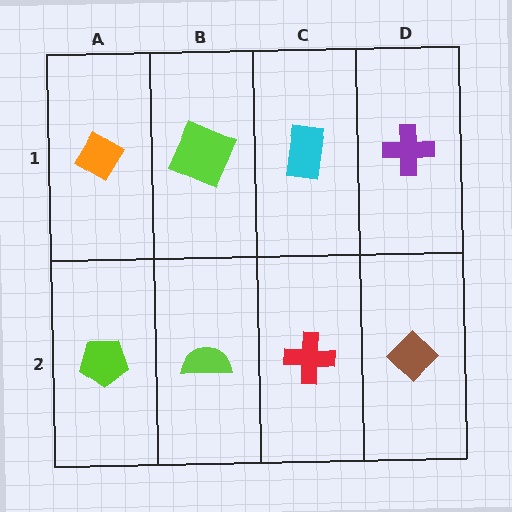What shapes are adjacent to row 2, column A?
An orange diamond (row 1, column A), a lime semicircle (row 2, column B).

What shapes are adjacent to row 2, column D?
A purple cross (row 1, column D), a red cross (row 2, column C).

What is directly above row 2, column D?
A purple cross.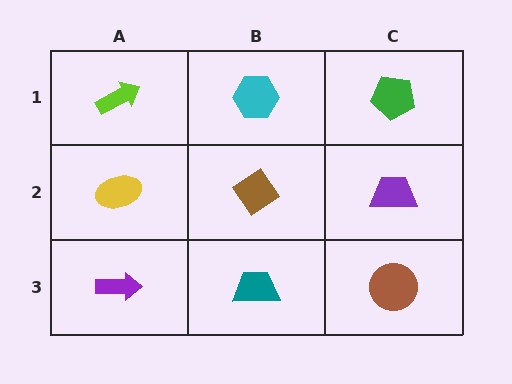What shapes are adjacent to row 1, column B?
A brown diamond (row 2, column B), a lime arrow (row 1, column A), a green pentagon (row 1, column C).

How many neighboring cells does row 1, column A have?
2.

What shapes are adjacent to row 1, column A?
A yellow ellipse (row 2, column A), a cyan hexagon (row 1, column B).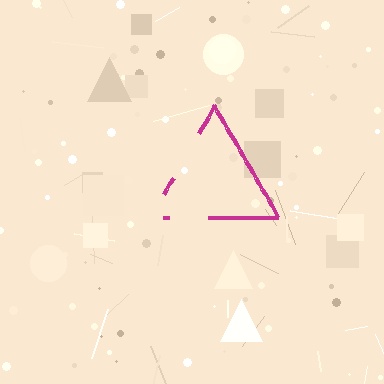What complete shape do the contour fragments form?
The contour fragments form a triangle.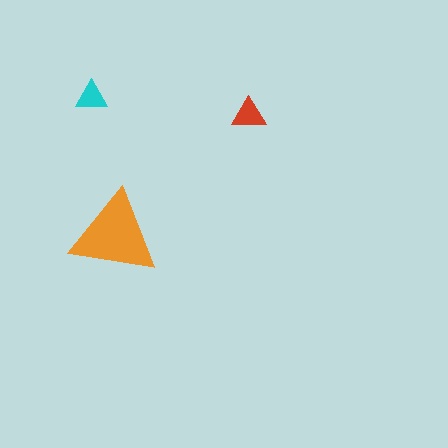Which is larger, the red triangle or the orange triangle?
The orange one.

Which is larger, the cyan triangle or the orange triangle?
The orange one.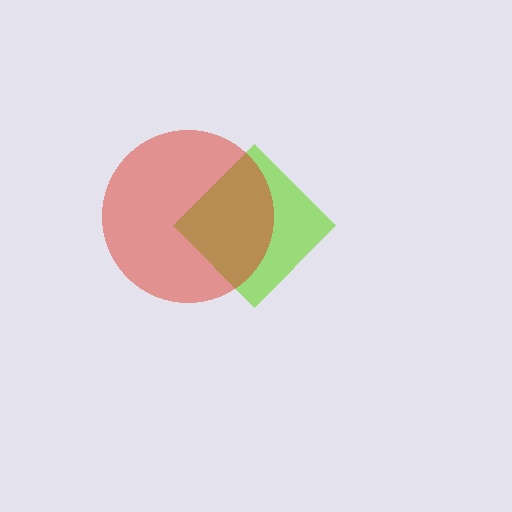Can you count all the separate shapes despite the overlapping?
Yes, there are 2 separate shapes.